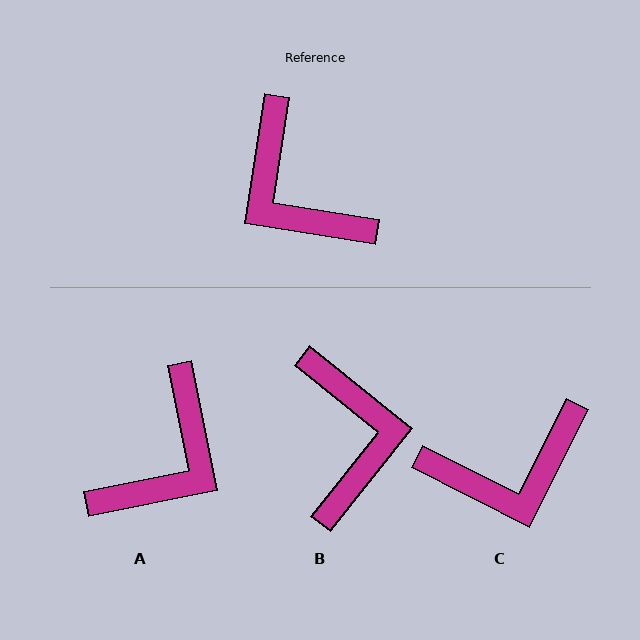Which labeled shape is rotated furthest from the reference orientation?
B, about 150 degrees away.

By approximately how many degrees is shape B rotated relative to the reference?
Approximately 150 degrees counter-clockwise.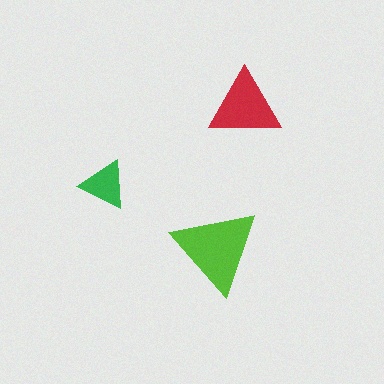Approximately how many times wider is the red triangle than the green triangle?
About 1.5 times wider.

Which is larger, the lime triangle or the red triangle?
The lime one.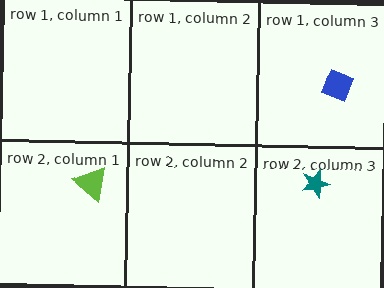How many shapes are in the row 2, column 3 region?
1.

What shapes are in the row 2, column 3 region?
The teal star.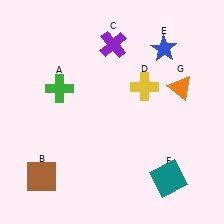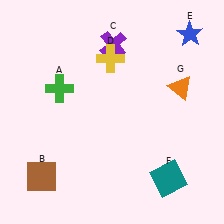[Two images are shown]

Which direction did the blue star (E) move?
The blue star (E) moved right.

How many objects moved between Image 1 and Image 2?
2 objects moved between the two images.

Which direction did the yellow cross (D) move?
The yellow cross (D) moved left.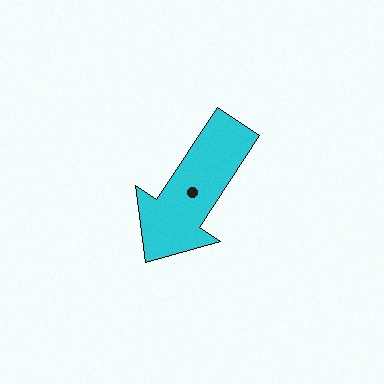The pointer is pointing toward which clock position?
Roughly 7 o'clock.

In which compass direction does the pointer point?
Southwest.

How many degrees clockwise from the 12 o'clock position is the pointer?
Approximately 213 degrees.